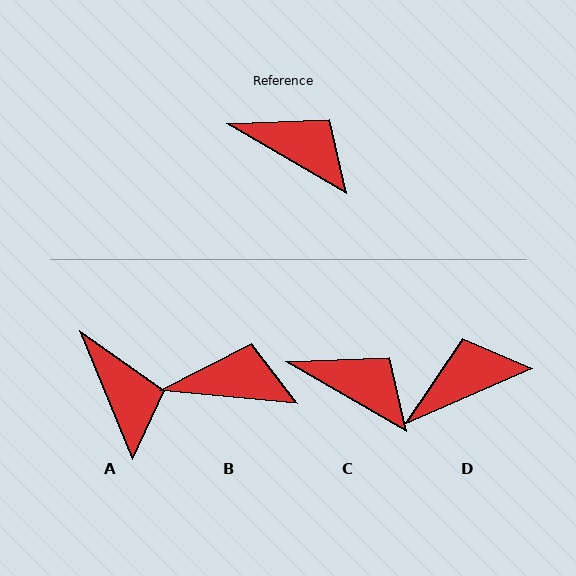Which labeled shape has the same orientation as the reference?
C.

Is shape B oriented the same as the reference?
No, it is off by about 24 degrees.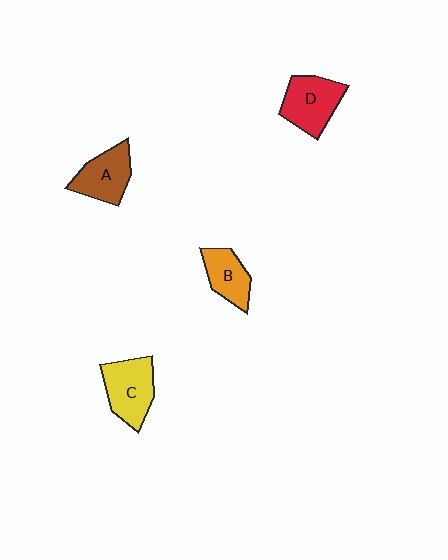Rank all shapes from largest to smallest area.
From largest to smallest: C (yellow), D (red), A (brown), B (orange).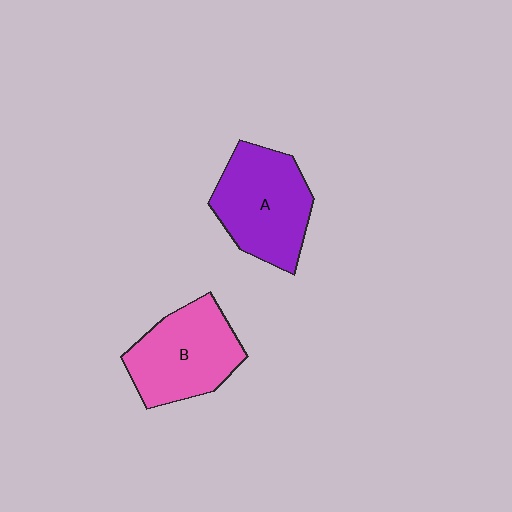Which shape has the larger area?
Shape A (purple).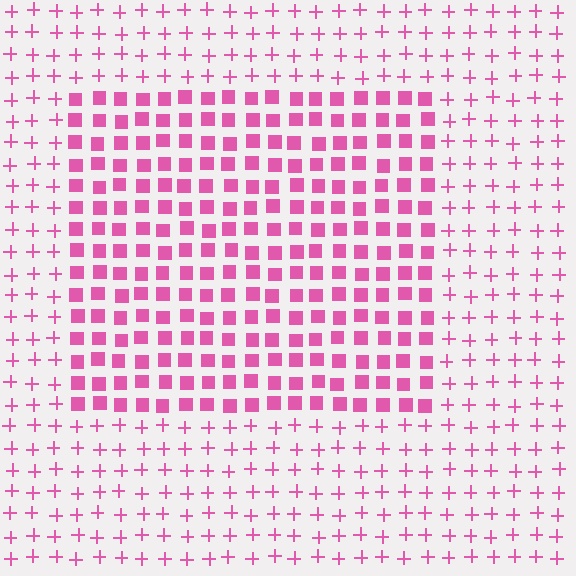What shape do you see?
I see a rectangle.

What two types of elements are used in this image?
The image uses squares inside the rectangle region and plus signs outside it.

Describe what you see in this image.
The image is filled with small pink elements arranged in a uniform grid. A rectangle-shaped region contains squares, while the surrounding area contains plus signs. The boundary is defined purely by the change in element shape.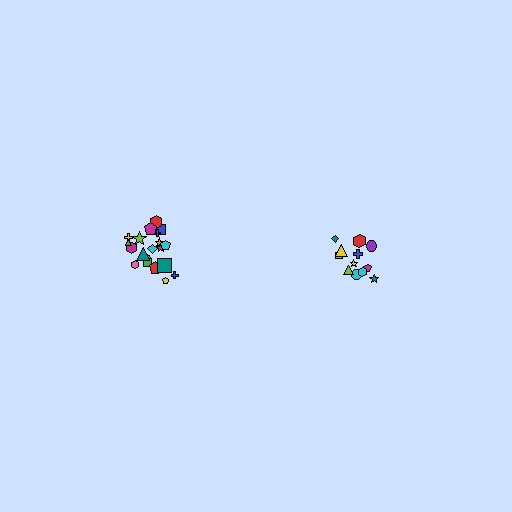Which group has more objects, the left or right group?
The left group.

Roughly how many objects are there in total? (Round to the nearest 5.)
Roughly 35 objects in total.